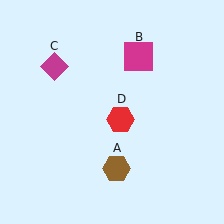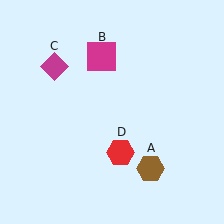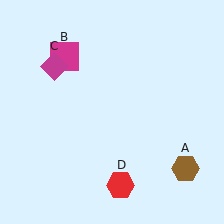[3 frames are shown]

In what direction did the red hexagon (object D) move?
The red hexagon (object D) moved down.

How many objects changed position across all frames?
3 objects changed position: brown hexagon (object A), magenta square (object B), red hexagon (object D).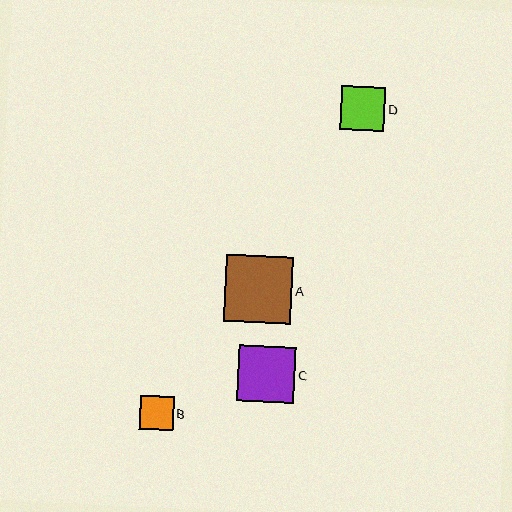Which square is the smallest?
Square B is the smallest with a size of approximately 34 pixels.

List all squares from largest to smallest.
From largest to smallest: A, C, D, B.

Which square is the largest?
Square A is the largest with a size of approximately 67 pixels.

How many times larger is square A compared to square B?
Square A is approximately 2.0 times the size of square B.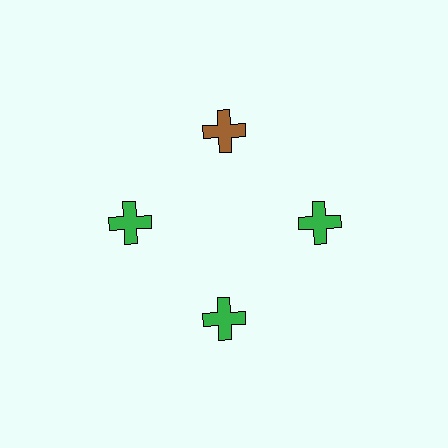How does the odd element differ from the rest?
It has a different color: brown instead of green.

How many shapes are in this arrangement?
There are 4 shapes arranged in a ring pattern.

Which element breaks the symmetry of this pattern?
The brown cross at roughly the 12 o'clock position breaks the symmetry. All other shapes are green crosses.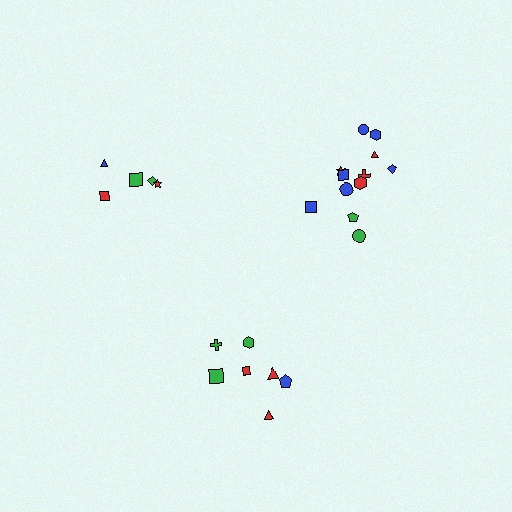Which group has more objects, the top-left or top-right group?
The top-right group.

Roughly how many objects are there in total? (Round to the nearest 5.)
Roughly 25 objects in total.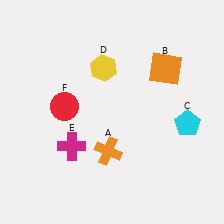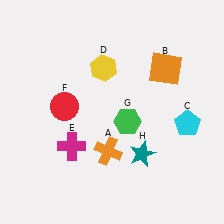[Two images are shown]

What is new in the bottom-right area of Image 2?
A teal star (H) was added in the bottom-right area of Image 2.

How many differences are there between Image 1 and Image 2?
There are 2 differences between the two images.